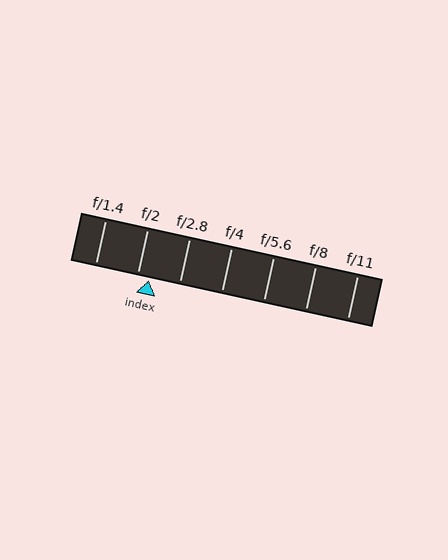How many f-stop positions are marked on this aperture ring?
There are 7 f-stop positions marked.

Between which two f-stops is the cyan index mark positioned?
The index mark is between f/2 and f/2.8.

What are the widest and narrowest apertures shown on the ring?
The widest aperture shown is f/1.4 and the narrowest is f/11.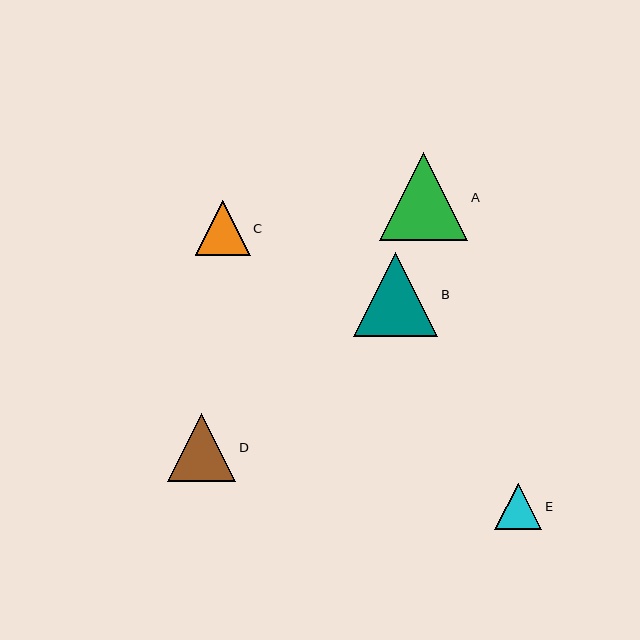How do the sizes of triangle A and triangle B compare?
Triangle A and triangle B are approximately the same size.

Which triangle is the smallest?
Triangle E is the smallest with a size of approximately 47 pixels.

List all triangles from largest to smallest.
From largest to smallest: A, B, D, C, E.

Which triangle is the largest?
Triangle A is the largest with a size of approximately 88 pixels.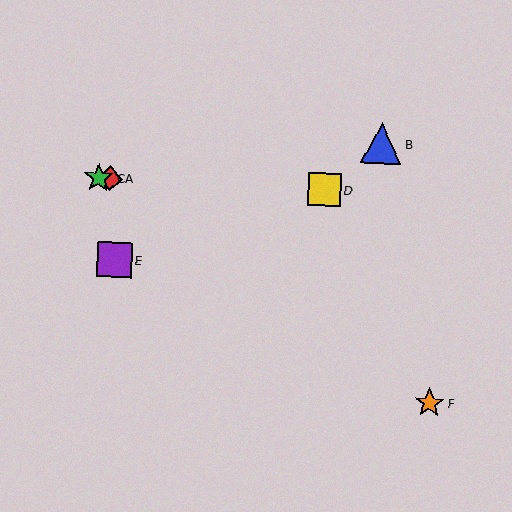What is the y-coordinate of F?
Object F is at y≈403.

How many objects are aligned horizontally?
3 objects (A, C, D) are aligned horizontally.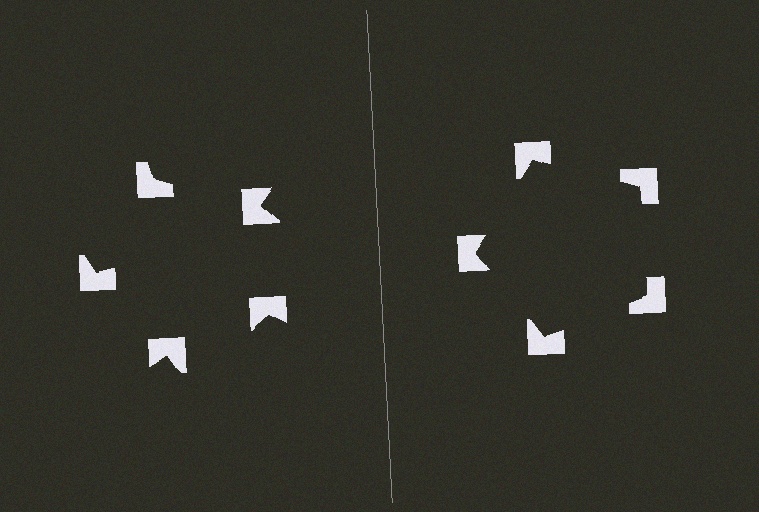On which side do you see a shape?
An illusory pentagon appears on the right side. On the left side the wedge cuts are rotated, so no coherent shape forms.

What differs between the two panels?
The notched squares are positioned identically on both sides; only the wedge orientations differ. On the right they align to a pentagon; on the left they are misaligned.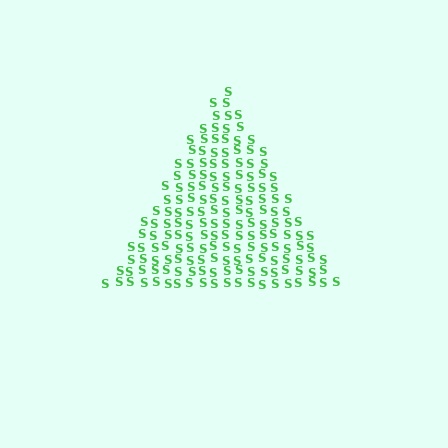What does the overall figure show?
The overall figure shows a triangle.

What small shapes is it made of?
It is made of small letter S's.